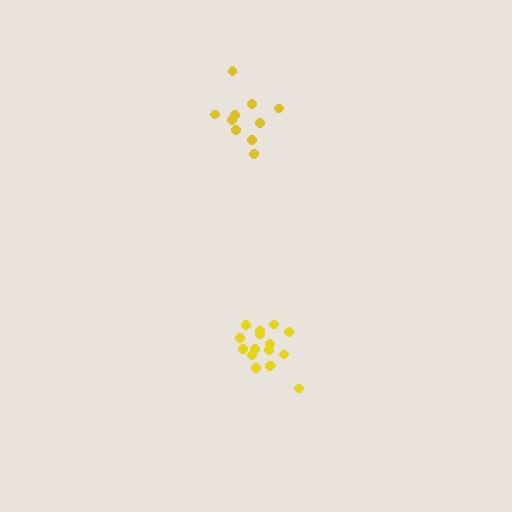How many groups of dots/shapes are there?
There are 2 groups.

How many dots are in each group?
Group 1: 16 dots, Group 2: 10 dots (26 total).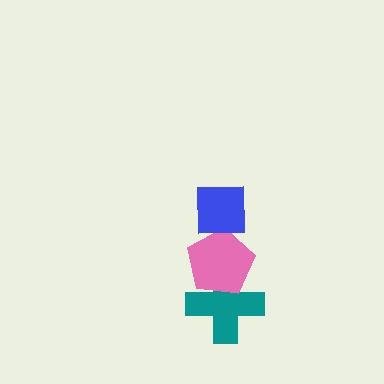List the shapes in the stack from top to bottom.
From top to bottom: the blue square, the pink pentagon, the teal cross.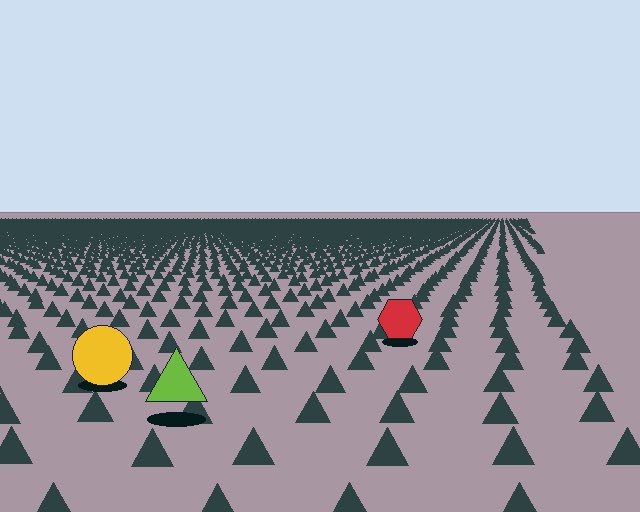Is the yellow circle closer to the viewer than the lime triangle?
No. The lime triangle is closer — you can tell from the texture gradient: the ground texture is coarser near it.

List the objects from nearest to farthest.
From nearest to farthest: the lime triangle, the yellow circle, the red hexagon.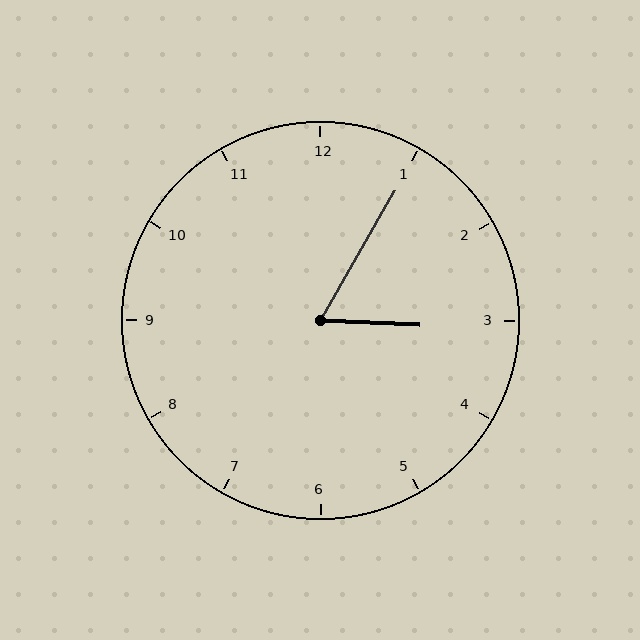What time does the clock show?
3:05.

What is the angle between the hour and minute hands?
Approximately 62 degrees.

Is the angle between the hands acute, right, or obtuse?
It is acute.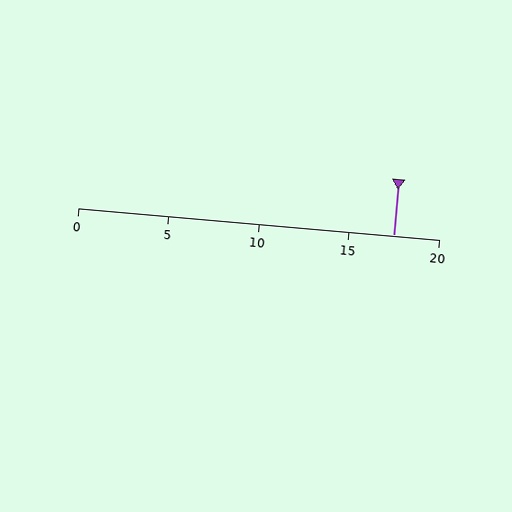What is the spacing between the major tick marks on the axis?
The major ticks are spaced 5 apart.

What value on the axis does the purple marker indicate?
The marker indicates approximately 17.5.